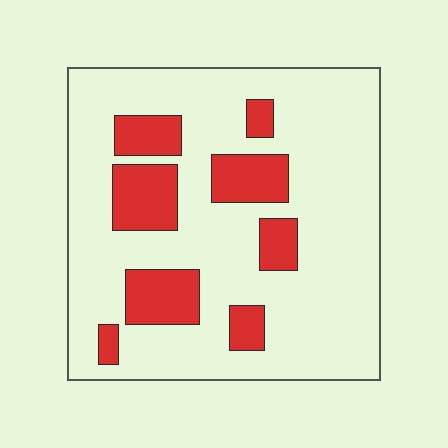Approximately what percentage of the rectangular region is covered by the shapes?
Approximately 20%.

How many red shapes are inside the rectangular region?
8.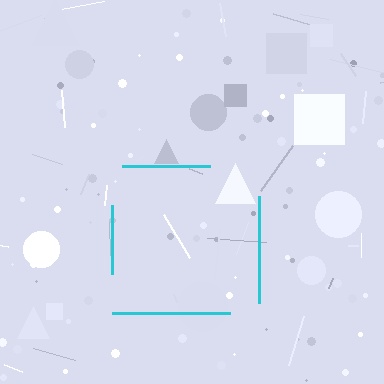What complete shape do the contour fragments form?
The contour fragments form a square.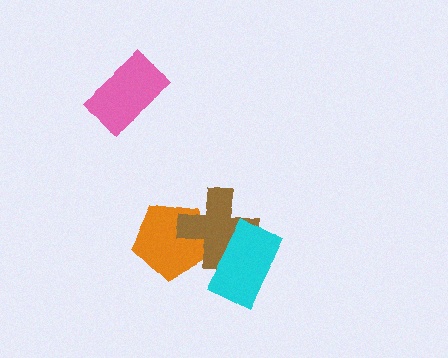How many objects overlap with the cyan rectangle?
1 object overlaps with the cyan rectangle.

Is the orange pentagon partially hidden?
Yes, it is partially covered by another shape.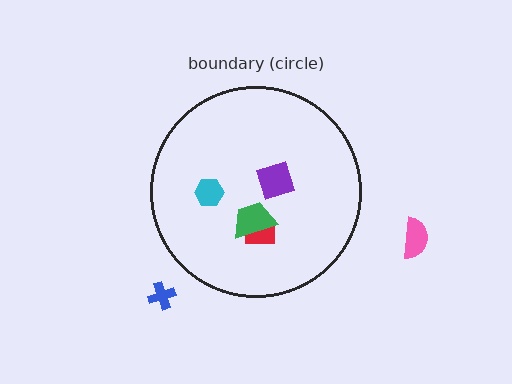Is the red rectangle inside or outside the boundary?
Inside.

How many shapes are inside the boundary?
4 inside, 2 outside.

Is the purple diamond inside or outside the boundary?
Inside.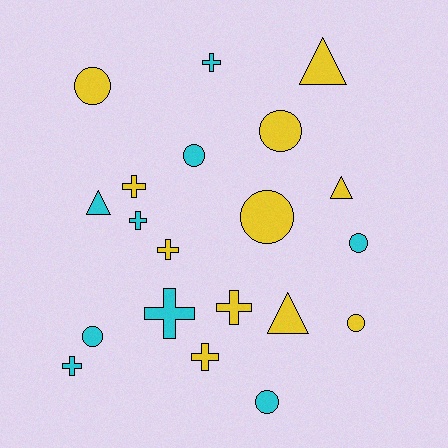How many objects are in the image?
There are 20 objects.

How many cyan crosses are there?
There are 4 cyan crosses.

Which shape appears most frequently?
Circle, with 8 objects.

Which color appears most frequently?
Yellow, with 11 objects.